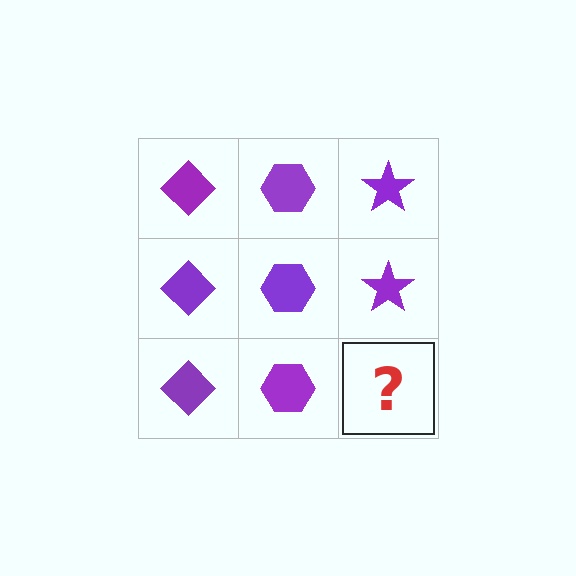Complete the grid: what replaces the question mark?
The question mark should be replaced with a purple star.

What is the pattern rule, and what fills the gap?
The rule is that each column has a consistent shape. The gap should be filled with a purple star.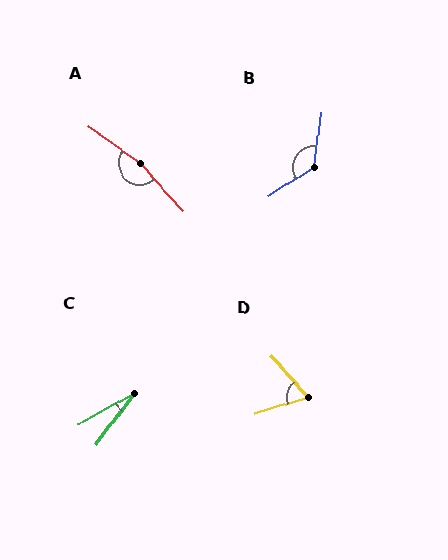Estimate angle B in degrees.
Approximately 130 degrees.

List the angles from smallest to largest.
C (24°), D (65°), B (130°), A (168°).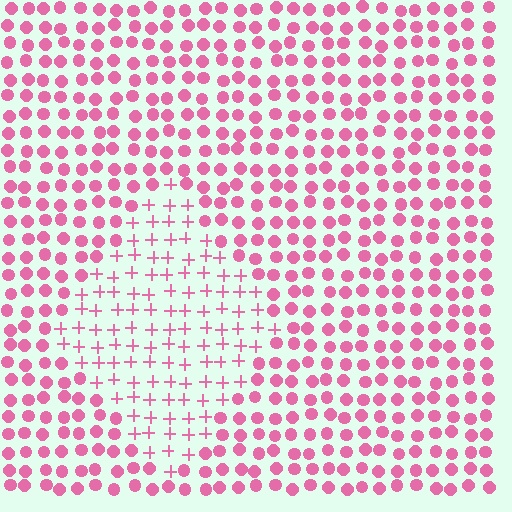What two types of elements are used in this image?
The image uses plus signs inside the diamond region and circles outside it.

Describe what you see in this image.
The image is filled with small pink elements arranged in a uniform grid. A diamond-shaped region contains plus signs, while the surrounding area contains circles. The boundary is defined purely by the change in element shape.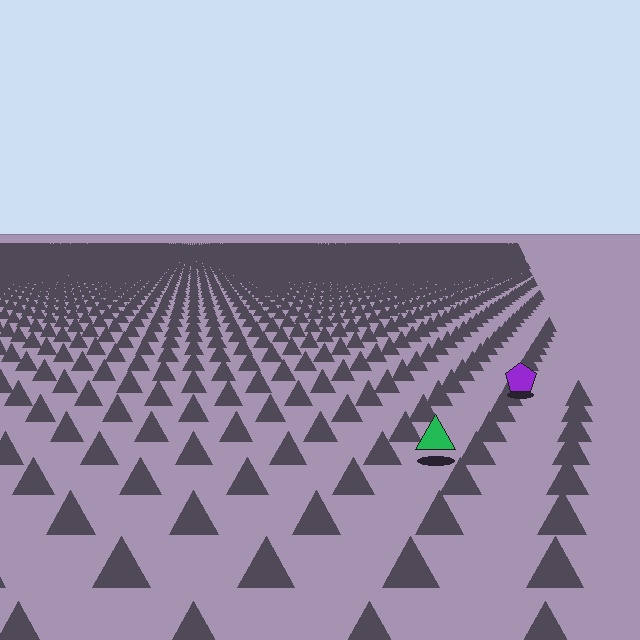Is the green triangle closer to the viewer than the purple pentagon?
Yes. The green triangle is closer — you can tell from the texture gradient: the ground texture is coarser near it.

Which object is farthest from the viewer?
The purple pentagon is farthest from the viewer. It appears smaller and the ground texture around it is denser.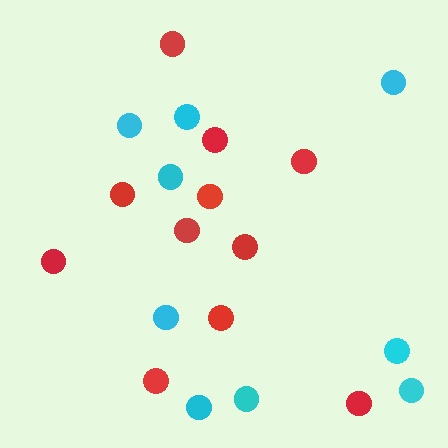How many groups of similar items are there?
There are 2 groups: one group of red circles (11) and one group of cyan circles (9).